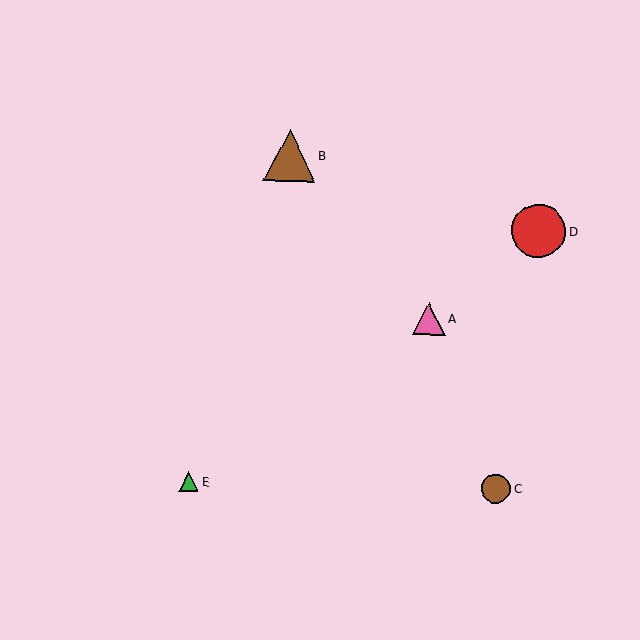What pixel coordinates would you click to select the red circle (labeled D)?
Click at (539, 231) to select the red circle D.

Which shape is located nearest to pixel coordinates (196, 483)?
The green triangle (labeled E) at (189, 481) is nearest to that location.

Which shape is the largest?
The red circle (labeled D) is the largest.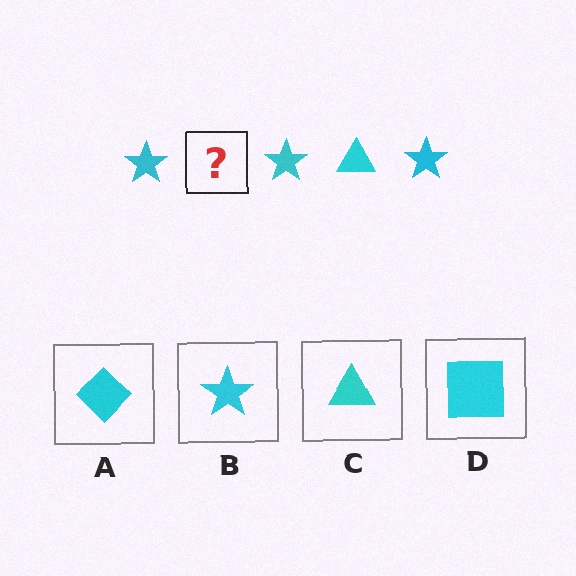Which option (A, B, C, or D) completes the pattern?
C.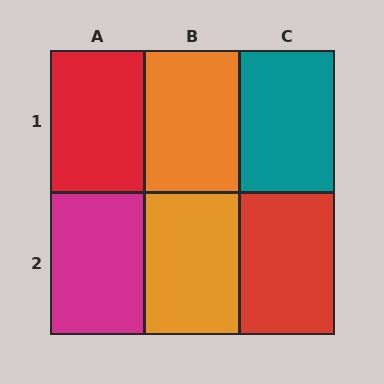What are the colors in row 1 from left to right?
Red, orange, teal.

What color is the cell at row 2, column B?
Orange.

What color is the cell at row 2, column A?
Magenta.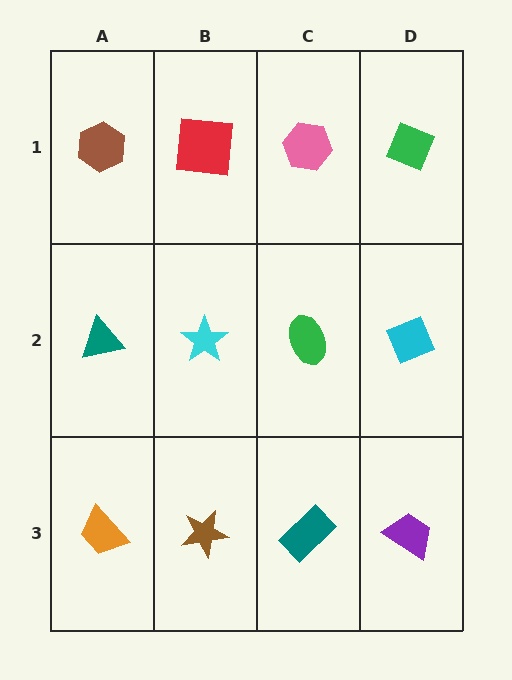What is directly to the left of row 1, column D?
A pink hexagon.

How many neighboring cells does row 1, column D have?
2.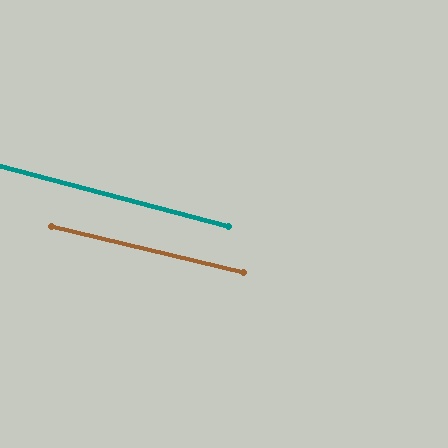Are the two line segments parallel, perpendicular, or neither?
Parallel — their directions differ by only 1.0°.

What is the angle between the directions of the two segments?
Approximately 1 degree.